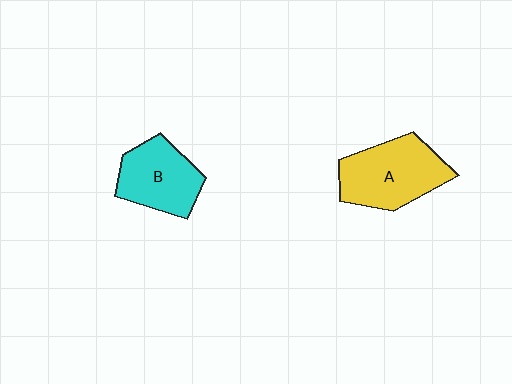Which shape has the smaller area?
Shape B (cyan).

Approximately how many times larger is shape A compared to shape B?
Approximately 1.2 times.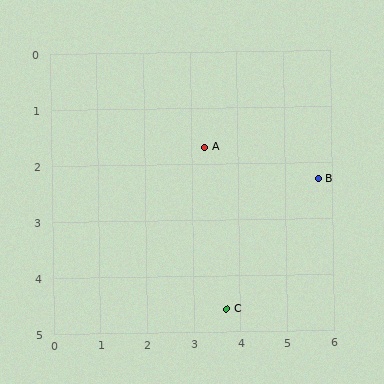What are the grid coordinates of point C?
Point C is at approximately (3.7, 4.6).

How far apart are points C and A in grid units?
Points C and A are about 2.9 grid units apart.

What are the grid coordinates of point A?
Point A is at approximately (3.3, 1.7).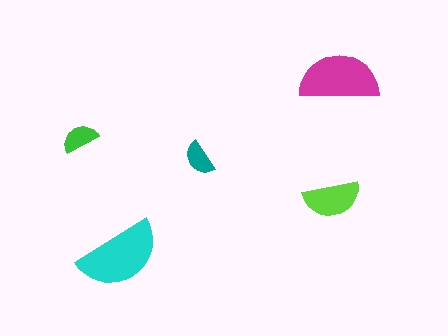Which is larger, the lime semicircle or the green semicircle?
The lime one.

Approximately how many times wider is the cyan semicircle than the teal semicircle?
About 2.5 times wider.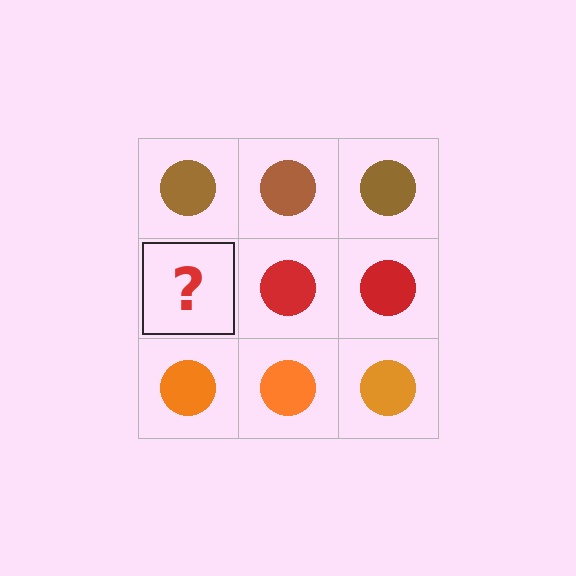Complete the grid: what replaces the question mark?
The question mark should be replaced with a red circle.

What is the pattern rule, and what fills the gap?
The rule is that each row has a consistent color. The gap should be filled with a red circle.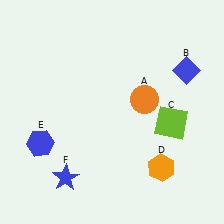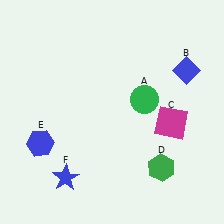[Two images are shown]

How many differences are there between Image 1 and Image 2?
There are 3 differences between the two images.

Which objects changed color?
A changed from orange to green. C changed from lime to magenta. D changed from orange to green.